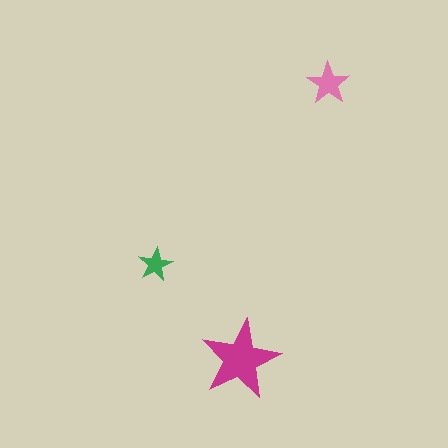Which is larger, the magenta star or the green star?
The magenta one.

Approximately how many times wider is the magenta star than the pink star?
About 2 times wider.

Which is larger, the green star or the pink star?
The pink one.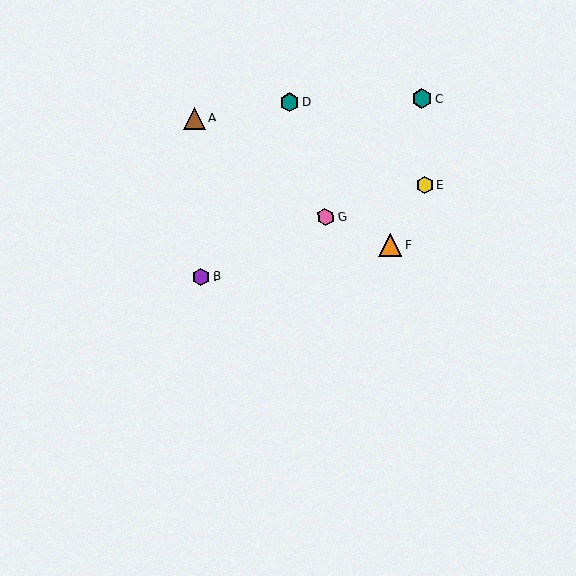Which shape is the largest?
The orange triangle (labeled F) is the largest.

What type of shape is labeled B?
Shape B is a purple hexagon.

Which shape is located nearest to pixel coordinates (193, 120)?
The brown triangle (labeled A) at (194, 118) is nearest to that location.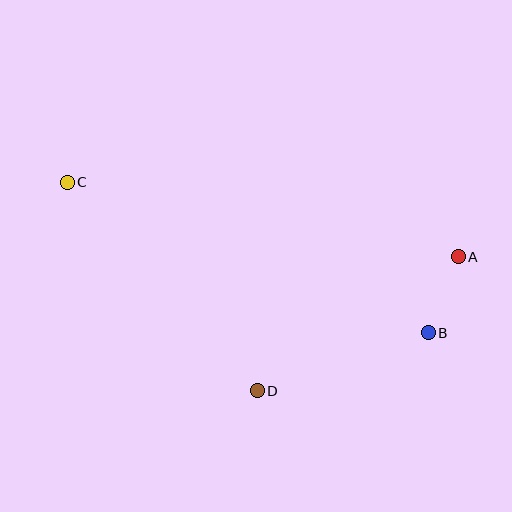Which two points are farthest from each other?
Points A and C are farthest from each other.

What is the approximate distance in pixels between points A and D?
The distance between A and D is approximately 241 pixels.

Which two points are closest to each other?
Points A and B are closest to each other.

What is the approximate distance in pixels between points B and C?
The distance between B and C is approximately 391 pixels.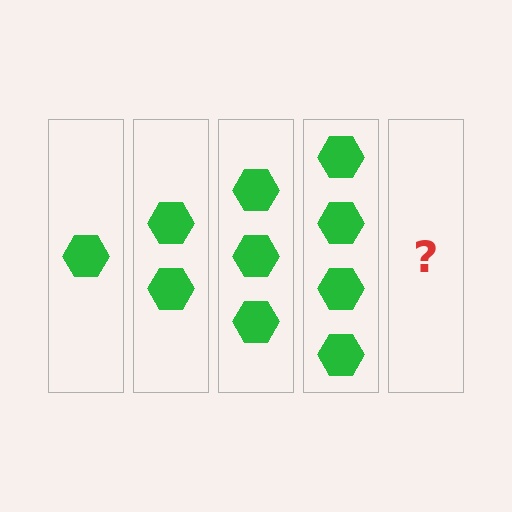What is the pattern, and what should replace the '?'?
The pattern is that each step adds one more hexagon. The '?' should be 5 hexagons.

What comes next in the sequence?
The next element should be 5 hexagons.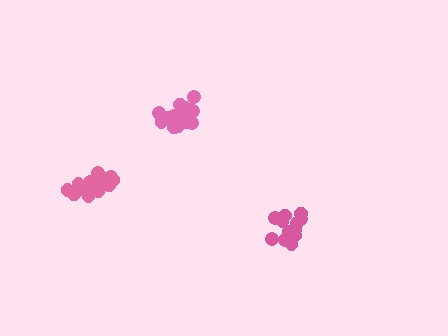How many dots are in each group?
Group 1: 17 dots, Group 2: 15 dots, Group 3: 16 dots (48 total).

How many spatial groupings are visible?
There are 3 spatial groupings.